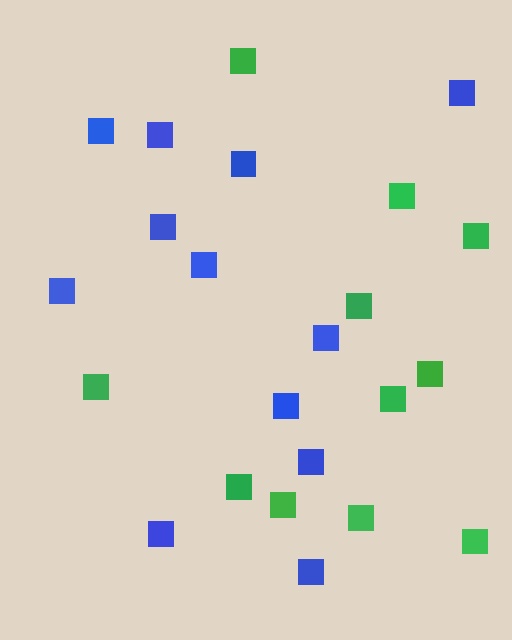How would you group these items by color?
There are 2 groups: one group of green squares (11) and one group of blue squares (12).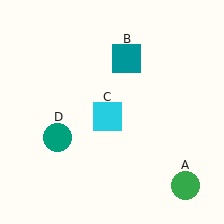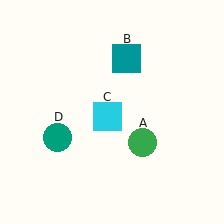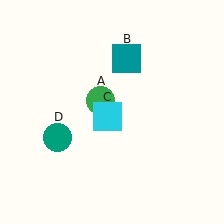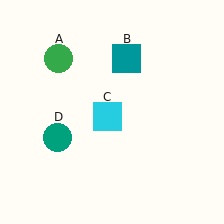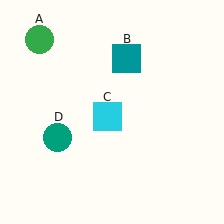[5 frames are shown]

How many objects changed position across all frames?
1 object changed position: green circle (object A).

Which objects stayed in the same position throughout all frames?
Teal square (object B) and cyan square (object C) and teal circle (object D) remained stationary.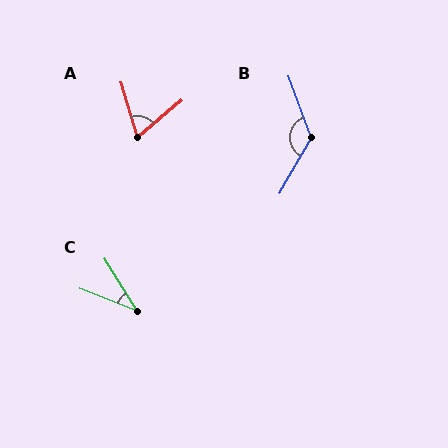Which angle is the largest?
B, at approximately 130 degrees.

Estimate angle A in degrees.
Approximately 67 degrees.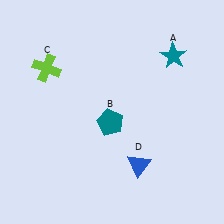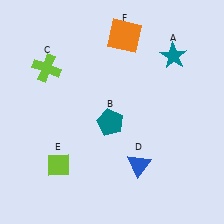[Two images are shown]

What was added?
A lime diamond (E), an orange square (F) were added in Image 2.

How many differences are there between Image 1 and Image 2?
There are 2 differences between the two images.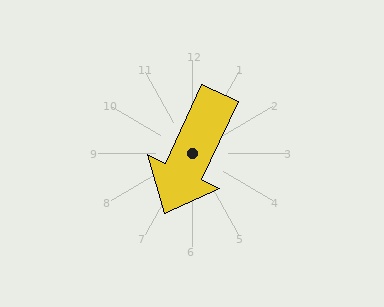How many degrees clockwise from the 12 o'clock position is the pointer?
Approximately 205 degrees.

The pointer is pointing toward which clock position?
Roughly 7 o'clock.